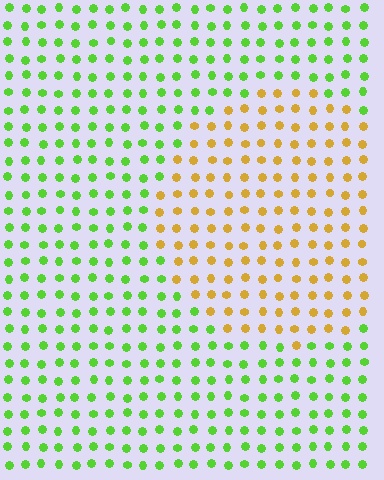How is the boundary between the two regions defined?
The boundary is defined purely by a slight shift in hue (about 63 degrees). Spacing, size, and orientation are identical on both sides.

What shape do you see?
I see a circle.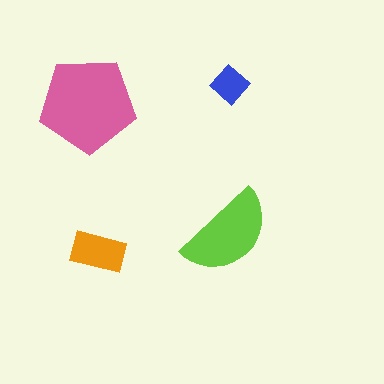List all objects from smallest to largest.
The blue diamond, the orange rectangle, the lime semicircle, the pink pentagon.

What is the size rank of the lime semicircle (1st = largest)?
2nd.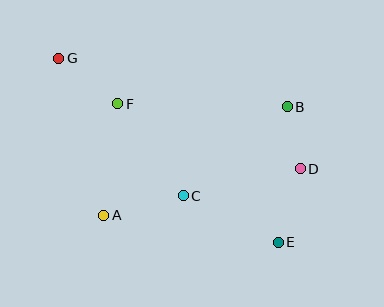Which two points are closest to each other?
Points B and D are closest to each other.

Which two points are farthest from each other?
Points E and G are farthest from each other.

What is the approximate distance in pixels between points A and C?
The distance between A and C is approximately 82 pixels.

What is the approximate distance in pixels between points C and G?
The distance between C and G is approximately 185 pixels.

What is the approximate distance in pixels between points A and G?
The distance between A and G is approximately 163 pixels.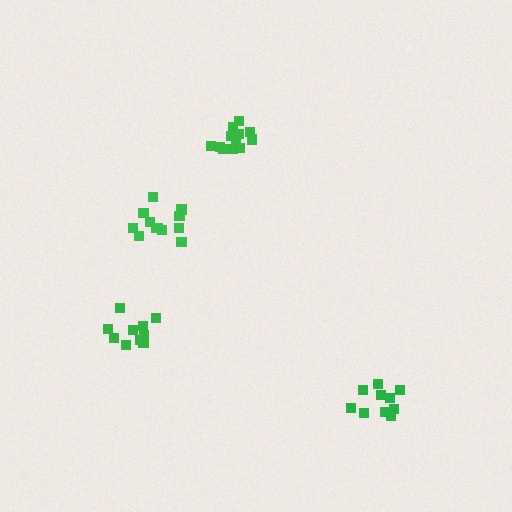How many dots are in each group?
Group 1: 10 dots, Group 2: 10 dots, Group 3: 13 dots, Group 4: 13 dots (46 total).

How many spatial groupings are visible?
There are 4 spatial groupings.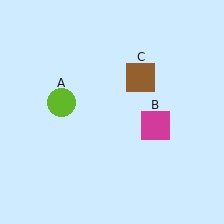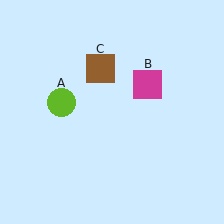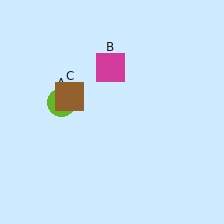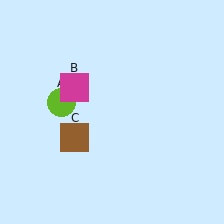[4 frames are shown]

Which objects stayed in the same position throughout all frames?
Lime circle (object A) remained stationary.